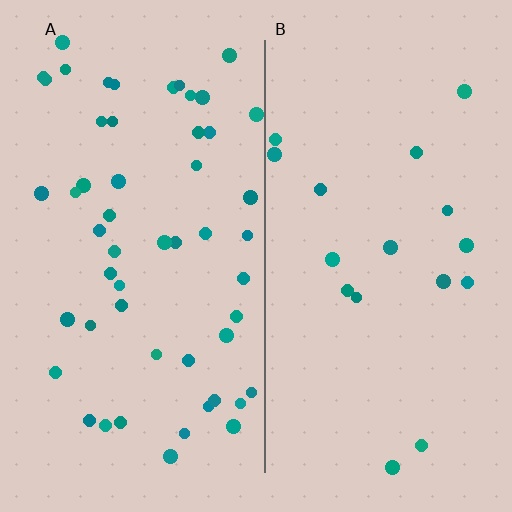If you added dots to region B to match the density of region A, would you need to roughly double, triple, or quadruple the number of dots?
Approximately triple.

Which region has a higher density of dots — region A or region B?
A (the left).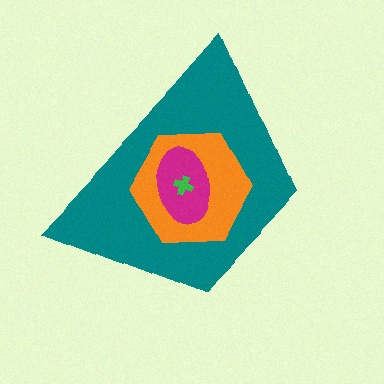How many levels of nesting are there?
4.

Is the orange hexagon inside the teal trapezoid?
Yes.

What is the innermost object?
The green cross.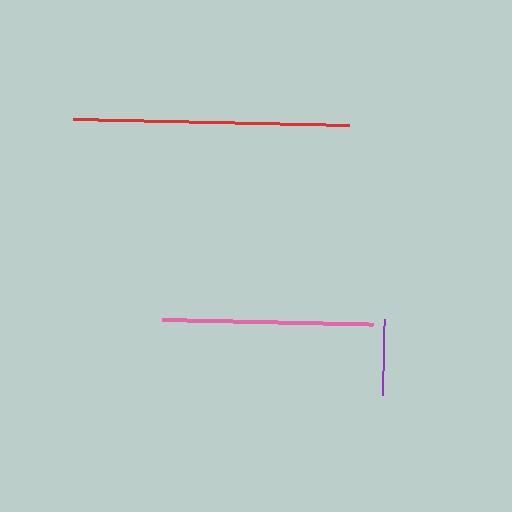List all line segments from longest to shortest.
From longest to shortest: red, pink, purple.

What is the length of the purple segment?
The purple segment is approximately 77 pixels long.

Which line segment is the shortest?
The purple line is the shortest at approximately 77 pixels.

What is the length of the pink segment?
The pink segment is approximately 211 pixels long.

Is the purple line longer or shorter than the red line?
The red line is longer than the purple line.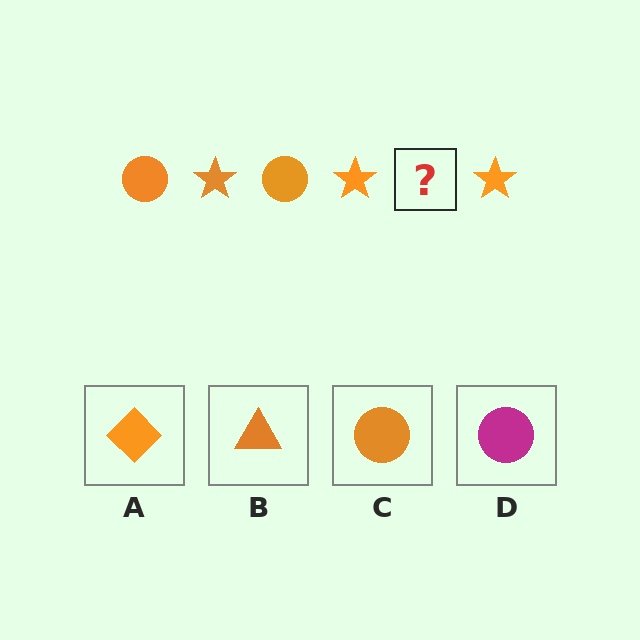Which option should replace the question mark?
Option C.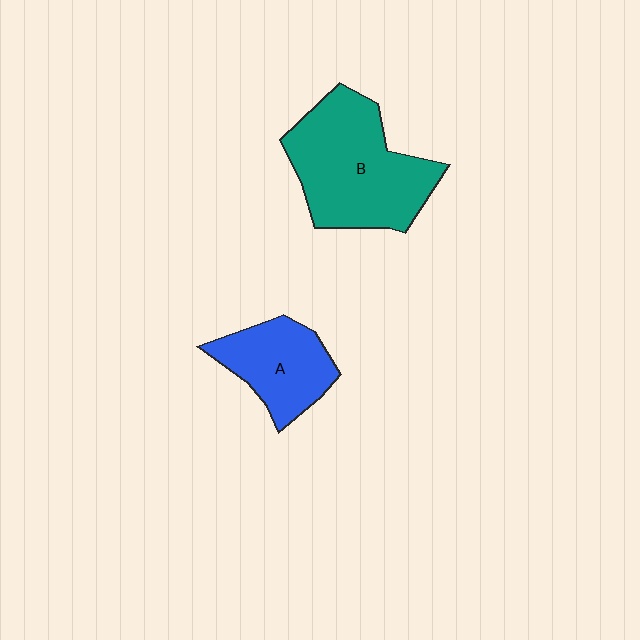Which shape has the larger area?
Shape B (teal).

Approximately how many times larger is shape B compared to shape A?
Approximately 1.7 times.